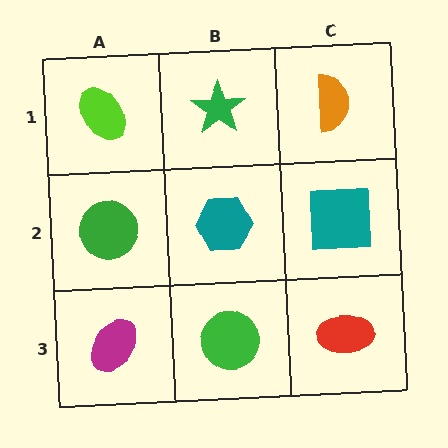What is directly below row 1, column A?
A green circle.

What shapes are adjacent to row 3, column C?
A teal square (row 2, column C), a green circle (row 3, column B).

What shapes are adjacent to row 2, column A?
A lime ellipse (row 1, column A), a magenta ellipse (row 3, column A), a teal hexagon (row 2, column B).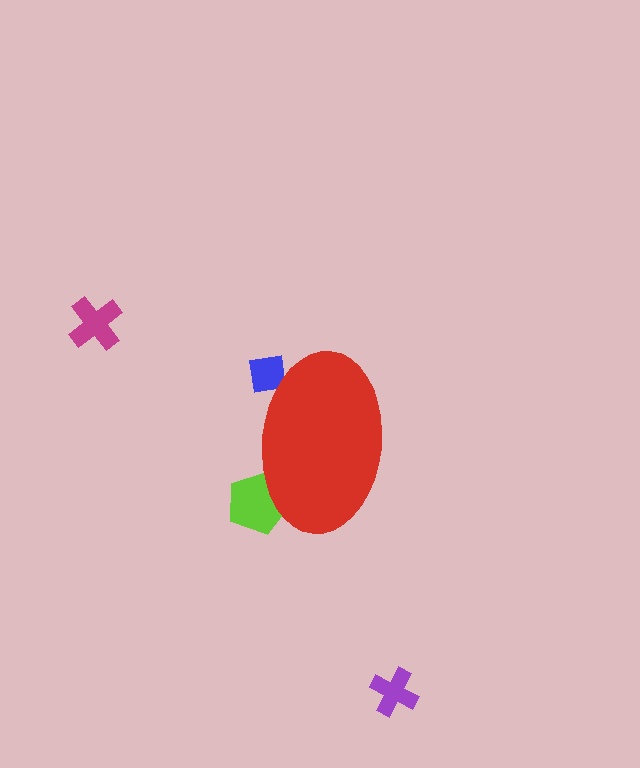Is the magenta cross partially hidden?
No, the magenta cross is fully visible.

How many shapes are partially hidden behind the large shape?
2 shapes are partially hidden.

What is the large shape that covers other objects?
A red ellipse.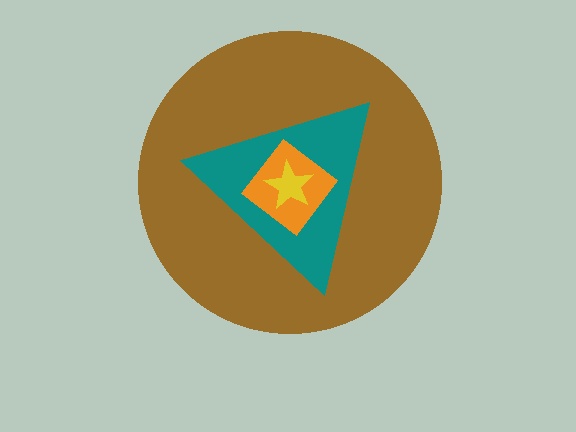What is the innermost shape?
The yellow star.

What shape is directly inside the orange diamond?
The yellow star.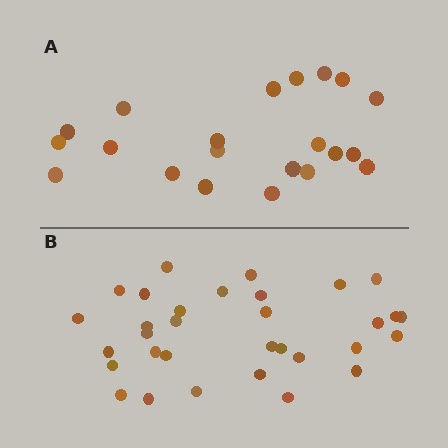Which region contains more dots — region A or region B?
Region B (the bottom region) has more dots.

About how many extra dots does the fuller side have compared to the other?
Region B has roughly 12 or so more dots than region A.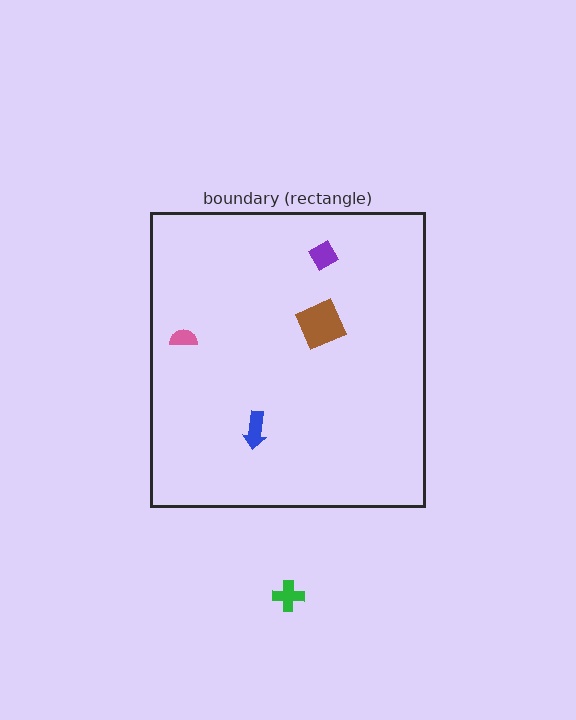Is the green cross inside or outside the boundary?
Outside.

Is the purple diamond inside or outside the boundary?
Inside.